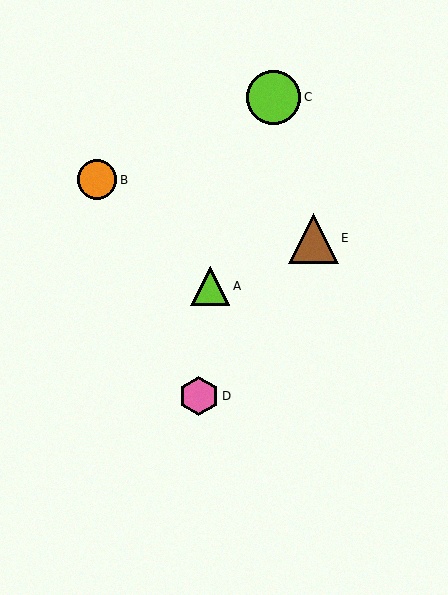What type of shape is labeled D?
Shape D is a pink hexagon.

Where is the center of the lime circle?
The center of the lime circle is at (273, 97).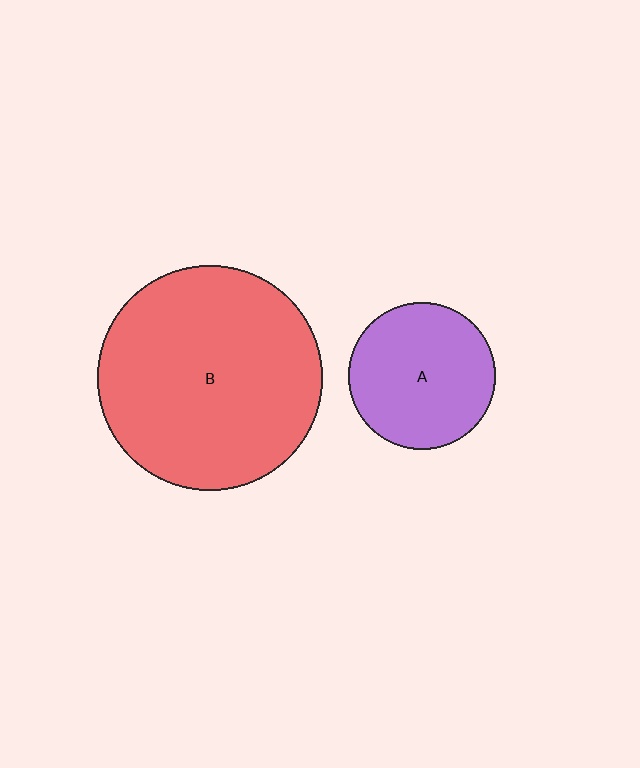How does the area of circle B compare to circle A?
Approximately 2.3 times.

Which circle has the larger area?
Circle B (red).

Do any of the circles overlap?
No, none of the circles overlap.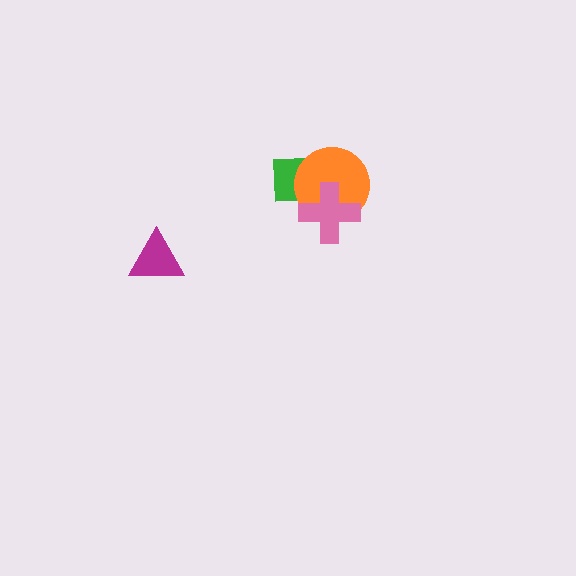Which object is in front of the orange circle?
The pink cross is in front of the orange circle.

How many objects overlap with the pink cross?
2 objects overlap with the pink cross.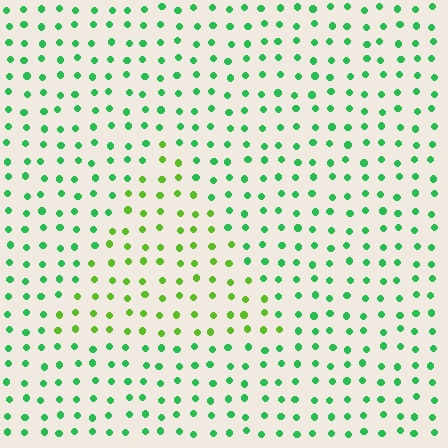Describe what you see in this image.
The image is filled with small green elements in a uniform arrangement. A triangle-shaped region is visible where the elements are tinted to a slightly different hue, forming a subtle color boundary.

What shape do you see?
I see a triangle.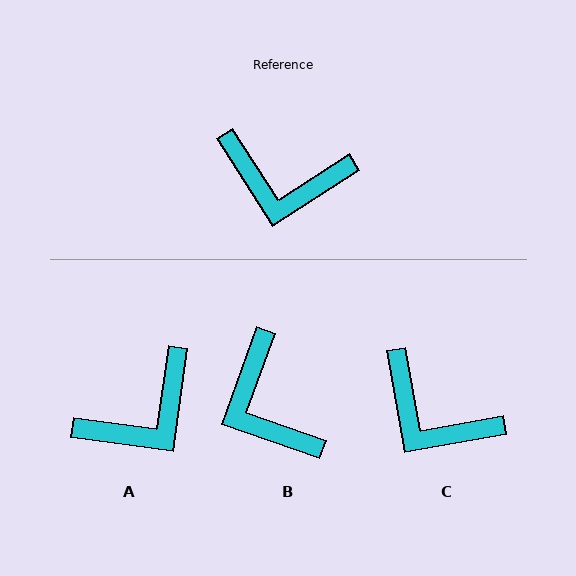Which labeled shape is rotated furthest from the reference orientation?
B, about 52 degrees away.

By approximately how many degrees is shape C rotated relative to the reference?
Approximately 22 degrees clockwise.